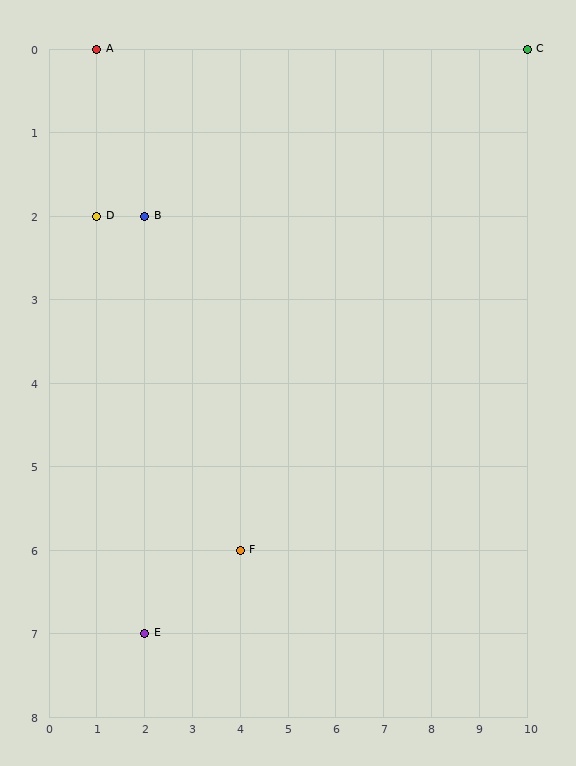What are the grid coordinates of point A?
Point A is at grid coordinates (1, 0).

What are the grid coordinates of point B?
Point B is at grid coordinates (2, 2).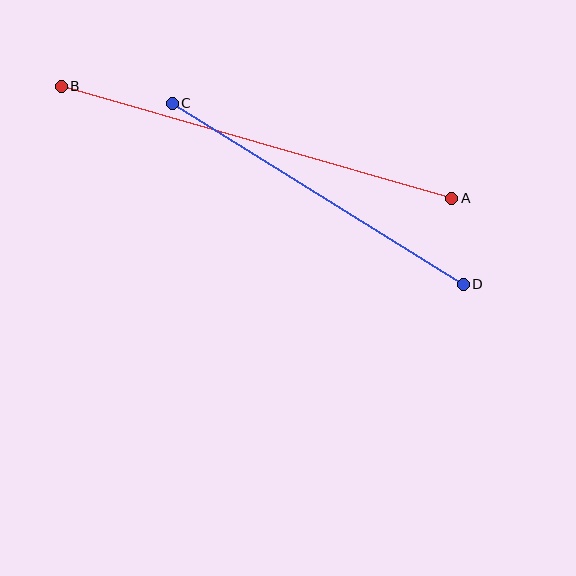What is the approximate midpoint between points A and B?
The midpoint is at approximately (257, 142) pixels.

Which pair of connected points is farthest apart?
Points A and B are farthest apart.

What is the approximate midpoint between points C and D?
The midpoint is at approximately (318, 194) pixels.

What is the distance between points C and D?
The distance is approximately 343 pixels.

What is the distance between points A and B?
The distance is approximately 406 pixels.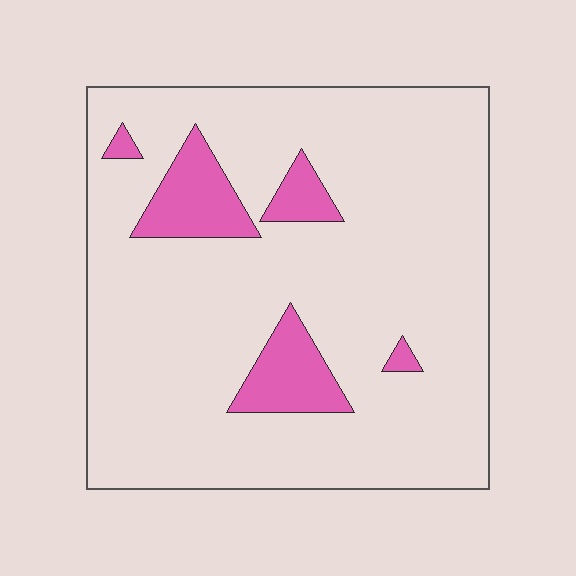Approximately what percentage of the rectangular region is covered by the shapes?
Approximately 10%.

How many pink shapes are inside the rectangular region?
5.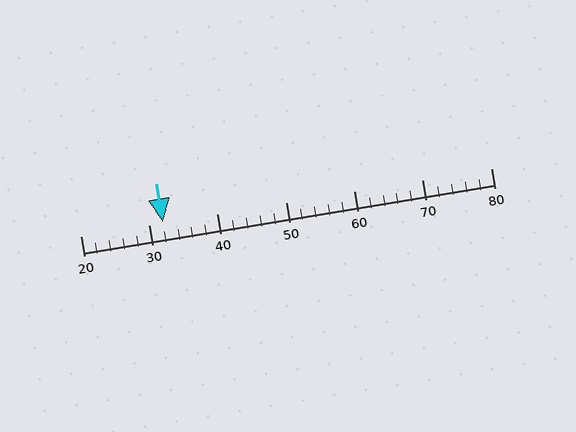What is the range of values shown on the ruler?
The ruler shows values from 20 to 80.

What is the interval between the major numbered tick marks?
The major tick marks are spaced 10 units apart.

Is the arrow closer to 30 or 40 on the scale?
The arrow is closer to 30.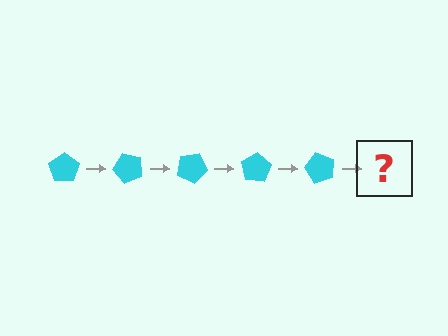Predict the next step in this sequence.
The next step is a cyan pentagon rotated 250 degrees.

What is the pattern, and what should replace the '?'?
The pattern is that the pentagon rotates 50 degrees each step. The '?' should be a cyan pentagon rotated 250 degrees.